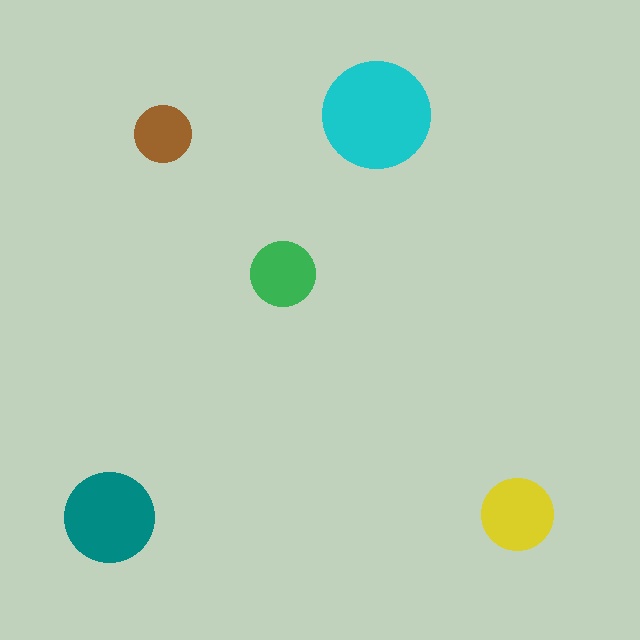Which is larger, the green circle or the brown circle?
The green one.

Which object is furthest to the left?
The teal circle is leftmost.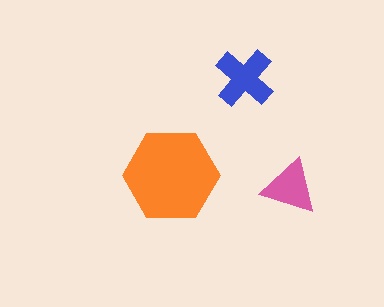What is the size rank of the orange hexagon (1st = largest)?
1st.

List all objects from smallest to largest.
The pink triangle, the blue cross, the orange hexagon.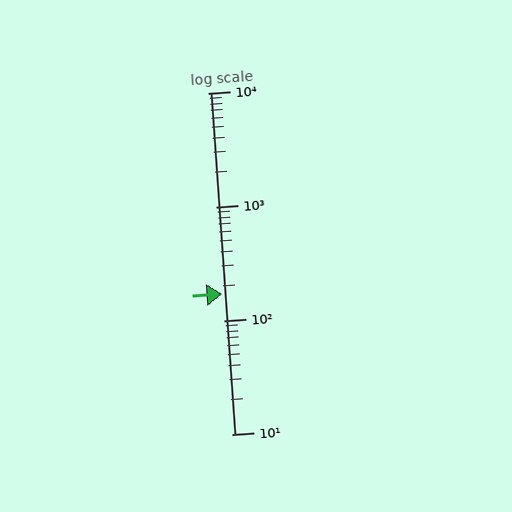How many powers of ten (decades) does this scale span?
The scale spans 3 decades, from 10 to 10000.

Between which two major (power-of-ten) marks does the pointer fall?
The pointer is between 100 and 1000.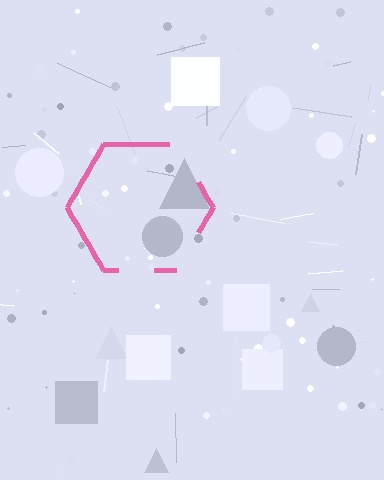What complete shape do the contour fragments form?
The contour fragments form a hexagon.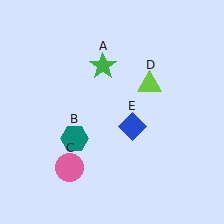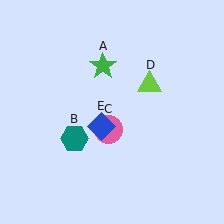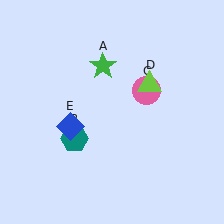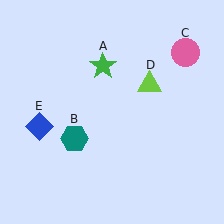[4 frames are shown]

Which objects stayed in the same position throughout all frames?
Green star (object A) and teal hexagon (object B) and lime triangle (object D) remained stationary.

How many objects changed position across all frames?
2 objects changed position: pink circle (object C), blue diamond (object E).